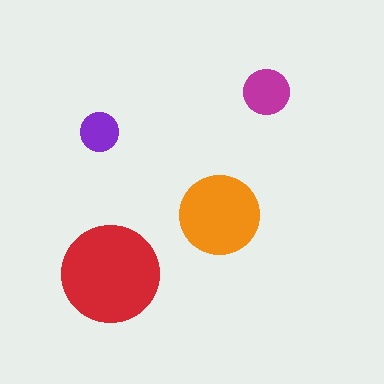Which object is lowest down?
The red circle is bottommost.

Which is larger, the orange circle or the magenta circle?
The orange one.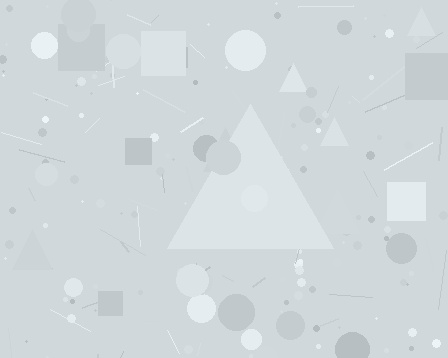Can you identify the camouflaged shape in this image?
The camouflaged shape is a triangle.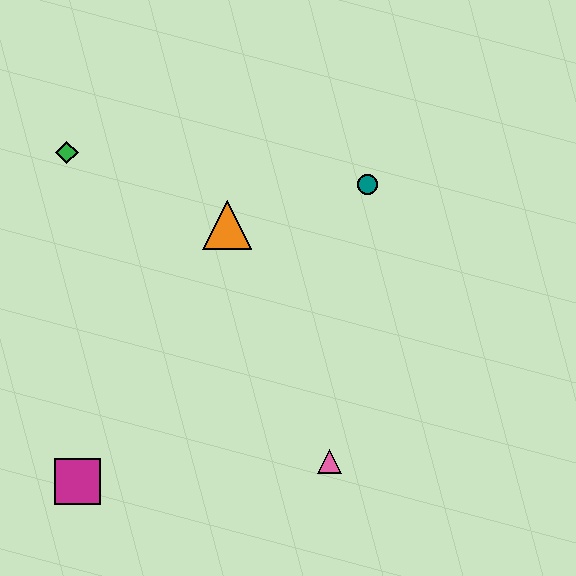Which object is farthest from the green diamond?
The pink triangle is farthest from the green diamond.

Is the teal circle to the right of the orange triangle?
Yes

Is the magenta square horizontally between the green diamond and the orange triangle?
Yes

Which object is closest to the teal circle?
The orange triangle is closest to the teal circle.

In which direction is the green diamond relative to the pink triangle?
The green diamond is above the pink triangle.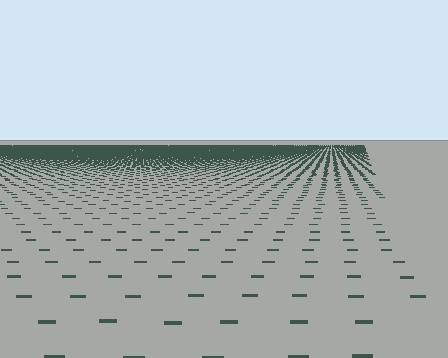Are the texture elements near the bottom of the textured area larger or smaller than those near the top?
Larger. Near the bottom, elements are closer to the viewer and appear at a bigger on-screen size.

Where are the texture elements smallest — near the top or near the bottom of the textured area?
Near the top.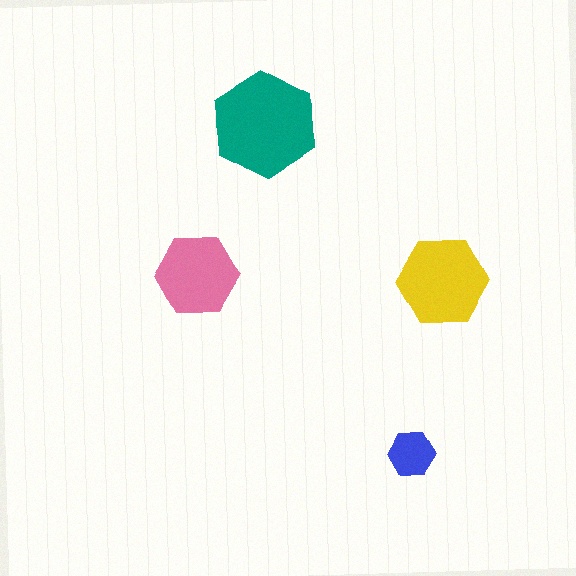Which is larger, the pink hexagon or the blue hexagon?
The pink one.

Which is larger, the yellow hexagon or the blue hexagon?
The yellow one.